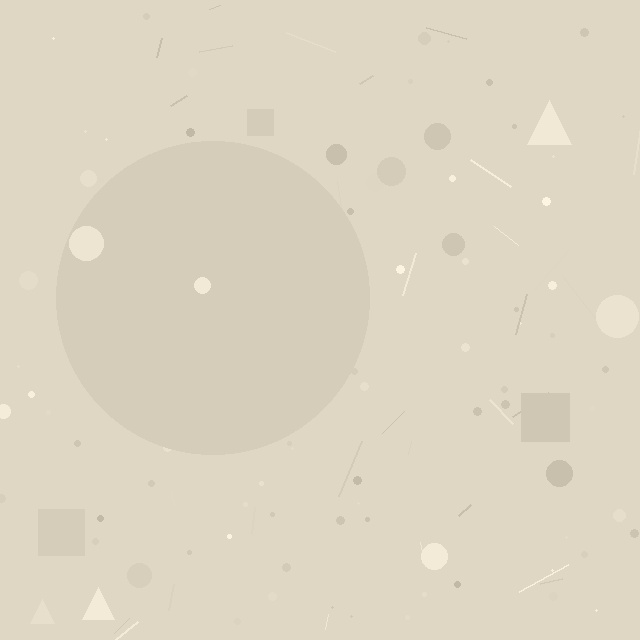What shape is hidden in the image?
A circle is hidden in the image.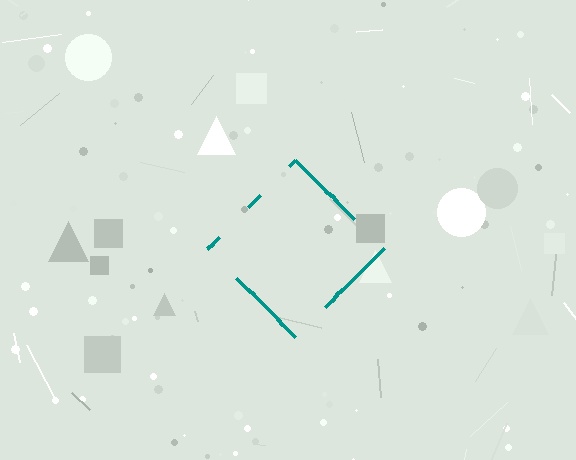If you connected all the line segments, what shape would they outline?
They would outline a diamond.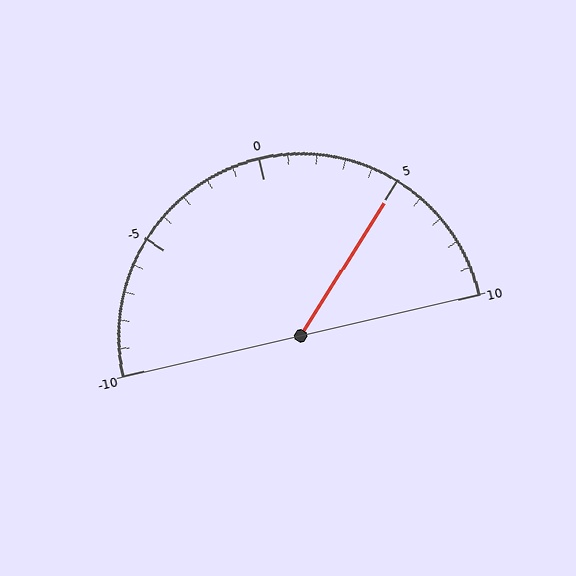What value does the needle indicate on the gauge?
The needle indicates approximately 5.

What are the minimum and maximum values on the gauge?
The gauge ranges from -10 to 10.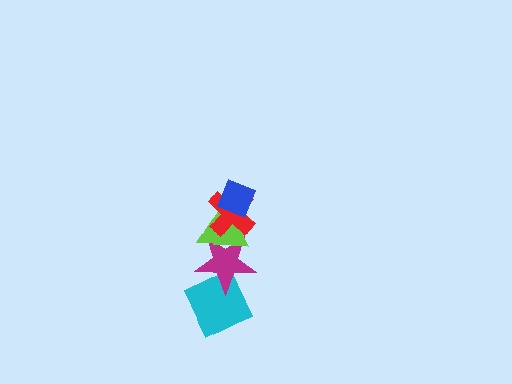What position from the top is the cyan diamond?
The cyan diamond is 5th from the top.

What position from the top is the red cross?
The red cross is 2nd from the top.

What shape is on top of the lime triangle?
The red cross is on top of the lime triangle.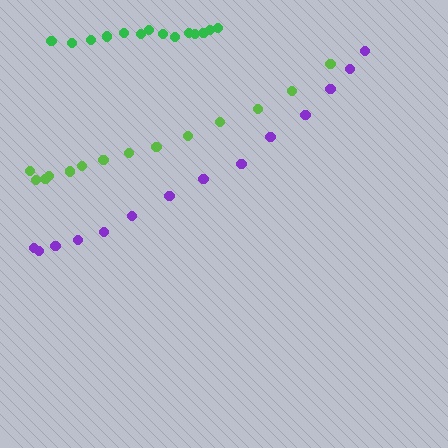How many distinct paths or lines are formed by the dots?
There are 3 distinct paths.